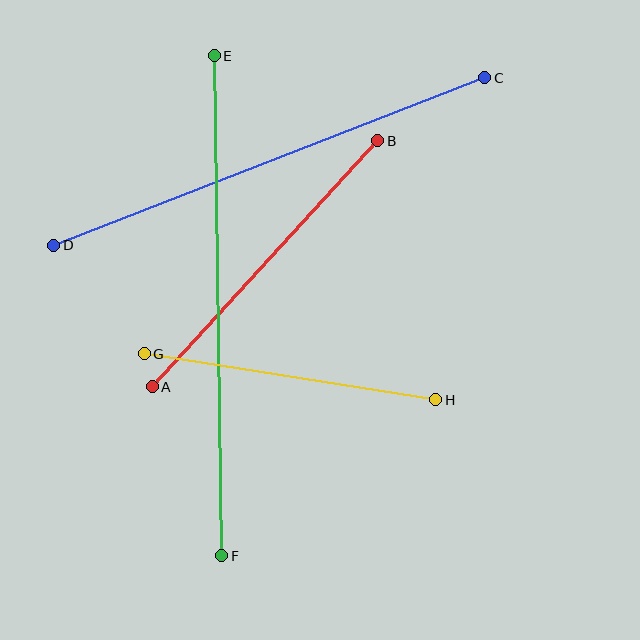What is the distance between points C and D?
The distance is approximately 462 pixels.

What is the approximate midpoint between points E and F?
The midpoint is at approximately (218, 306) pixels.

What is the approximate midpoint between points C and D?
The midpoint is at approximately (269, 162) pixels.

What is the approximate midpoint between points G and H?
The midpoint is at approximately (290, 377) pixels.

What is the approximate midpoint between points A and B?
The midpoint is at approximately (265, 264) pixels.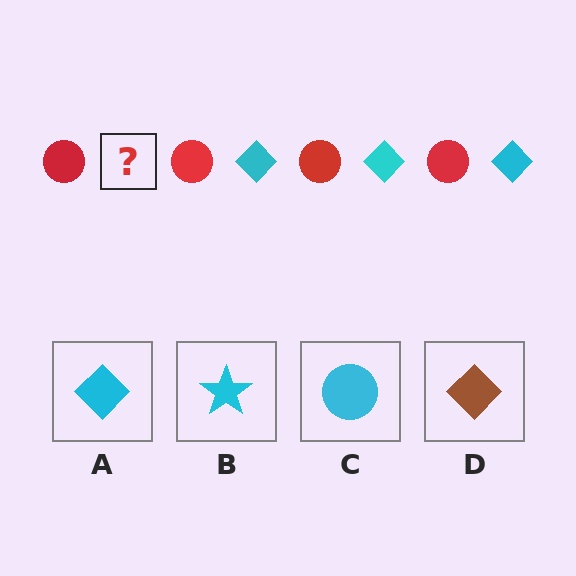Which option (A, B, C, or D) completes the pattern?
A.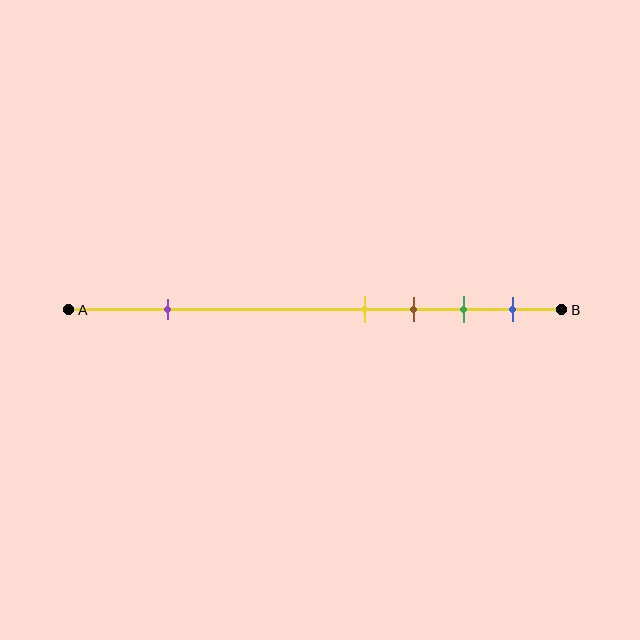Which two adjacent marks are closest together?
The yellow and brown marks are the closest adjacent pair.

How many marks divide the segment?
There are 5 marks dividing the segment.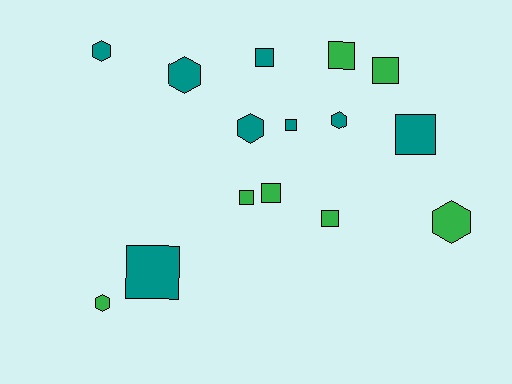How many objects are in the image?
There are 15 objects.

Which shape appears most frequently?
Square, with 9 objects.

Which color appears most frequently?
Teal, with 8 objects.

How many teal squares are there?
There are 4 teal squares.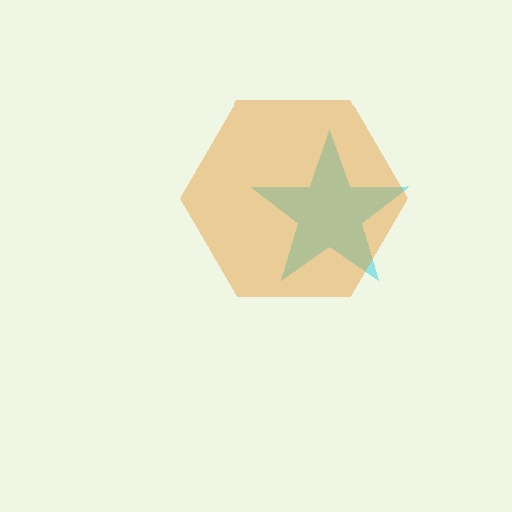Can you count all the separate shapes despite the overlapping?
Yes, there are 2 separate shapes.